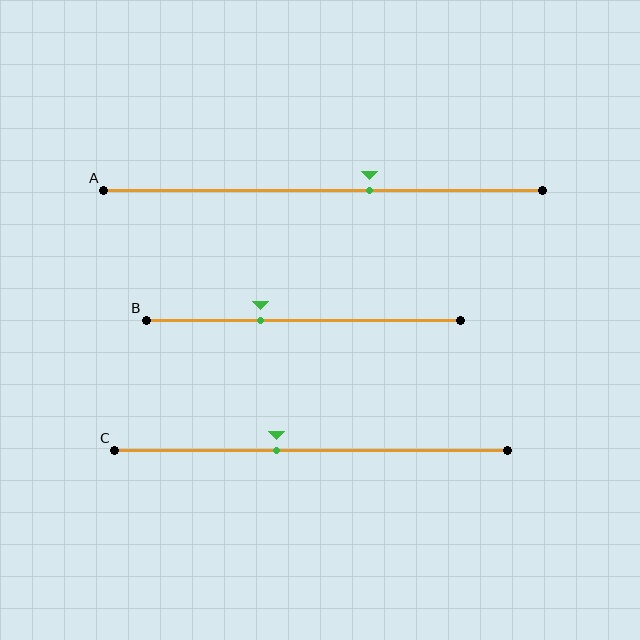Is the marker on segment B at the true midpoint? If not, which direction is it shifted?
No, the marker on segment B is shifted to the left by about 14% of the segment length.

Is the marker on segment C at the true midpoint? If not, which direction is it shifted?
No, the marker on segment C is shifted to the left by about 9% of the segment length.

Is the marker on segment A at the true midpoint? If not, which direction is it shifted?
No, the marker on segment A is shifted to the right by about 11% of the segment length.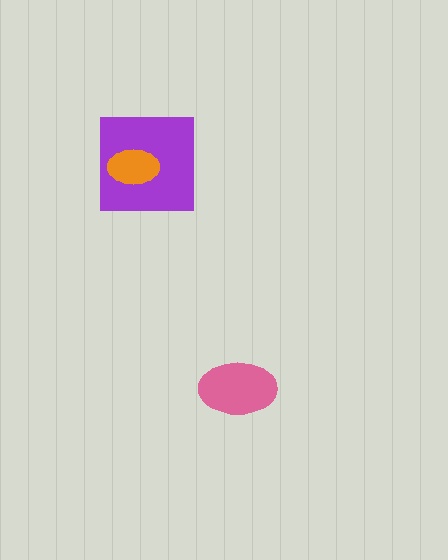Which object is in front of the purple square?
The orange ellipse is in front of the purple square.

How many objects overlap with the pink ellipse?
0 objects overlap with the pink ellipse.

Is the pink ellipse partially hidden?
No, no other shape covers it.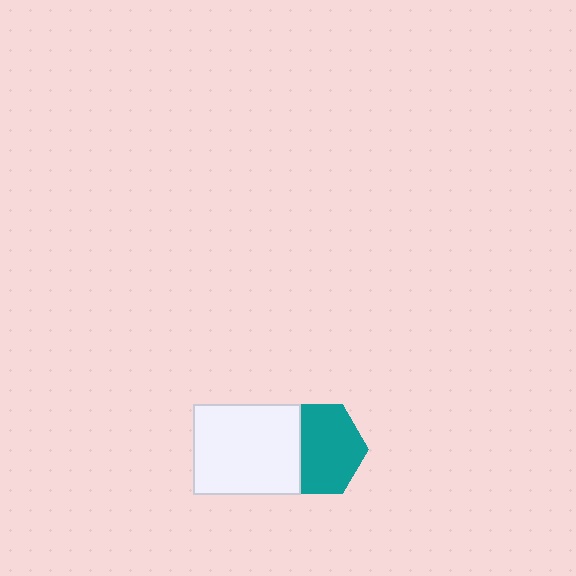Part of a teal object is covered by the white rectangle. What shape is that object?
It is a hexagon.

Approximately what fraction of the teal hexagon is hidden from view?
Roughly 30% of the teal hexagon is hidden behind the white rectangle.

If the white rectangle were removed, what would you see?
You would see the complete teal hexagon.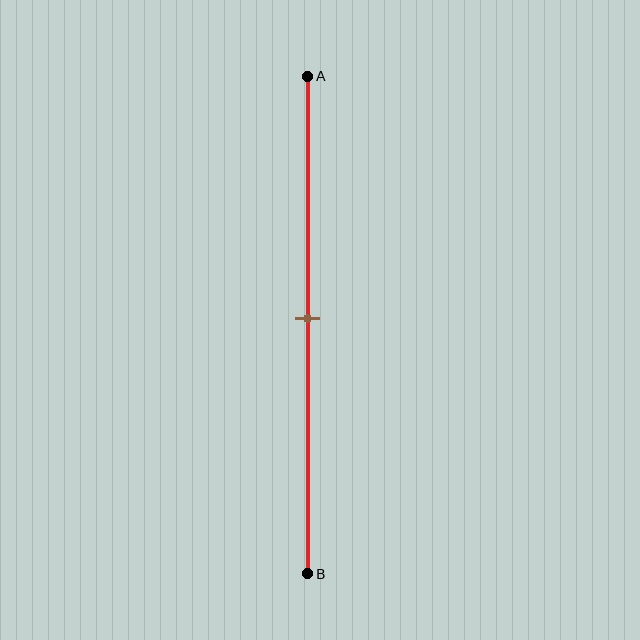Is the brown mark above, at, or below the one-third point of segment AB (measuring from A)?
The brown mark is below the one-third point of segment AB.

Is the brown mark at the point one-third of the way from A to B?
No, the mark is at about 50% from A, not at the 33% one-third point.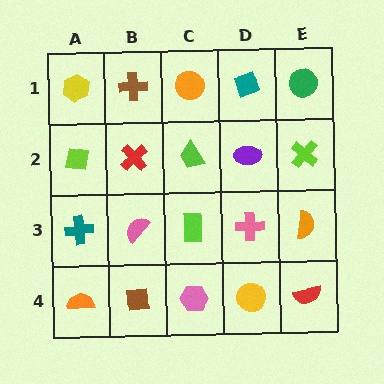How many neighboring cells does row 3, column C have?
4.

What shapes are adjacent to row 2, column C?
An orange circle (row 1, column C), a lime rectangle (row 3, column C), a red cross (row 2, column B), a purple ellipse (row 2, column D).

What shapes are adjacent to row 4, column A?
A teal cross (row 3, column A), a brown square (row 4, column B).